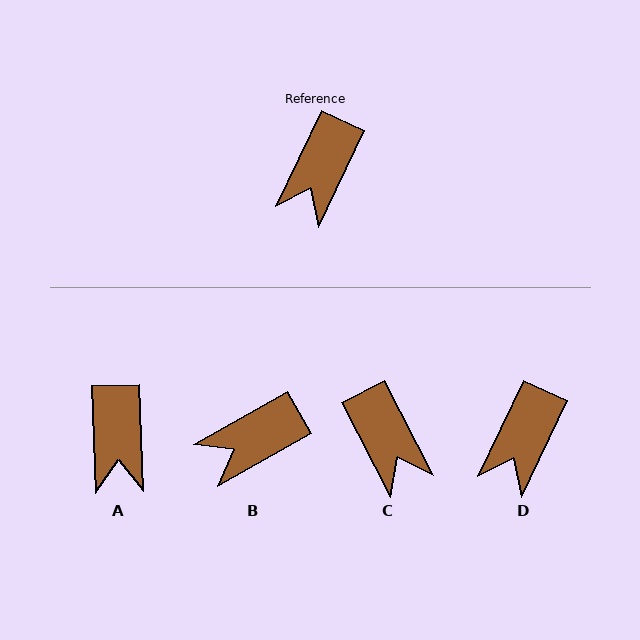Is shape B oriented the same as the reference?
No, it is off by about 35 degrees.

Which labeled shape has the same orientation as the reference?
D.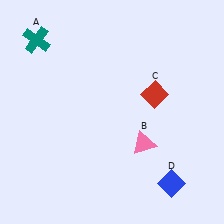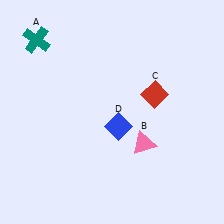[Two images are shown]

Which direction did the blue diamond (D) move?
The blue diamond (D) moved up.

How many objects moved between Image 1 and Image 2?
1 object moved between the two images.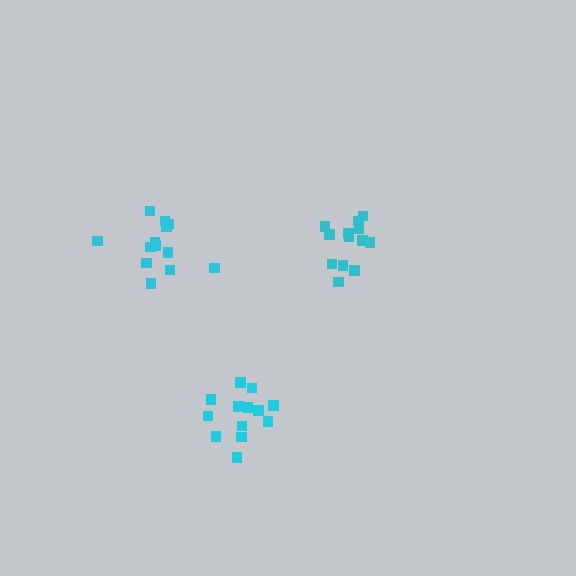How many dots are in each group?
Group 1: 13 dots, Group 2: 13 dots, Group 3: 13 dots (39 total).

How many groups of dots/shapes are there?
There are 3 groups.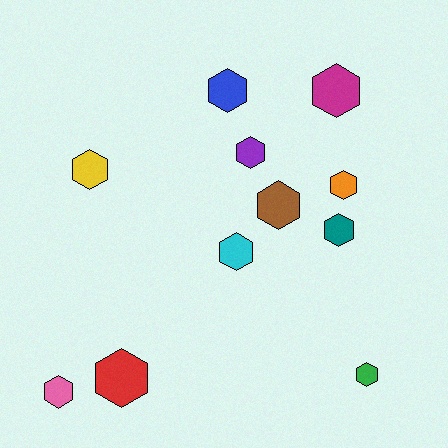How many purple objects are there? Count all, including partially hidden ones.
There is 1 purple object.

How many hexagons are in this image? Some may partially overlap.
There are 11 hexagons.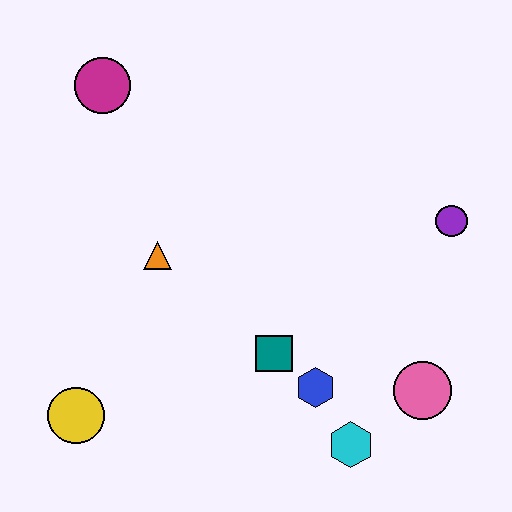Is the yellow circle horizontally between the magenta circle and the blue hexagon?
No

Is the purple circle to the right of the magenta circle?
Yes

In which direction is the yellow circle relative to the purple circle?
The yellow circle is to the left of the purple circle.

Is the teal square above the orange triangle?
No